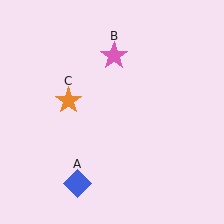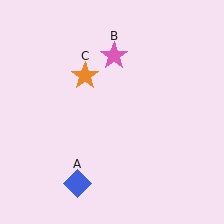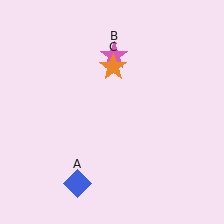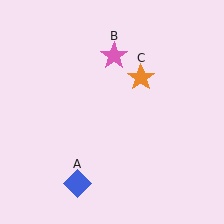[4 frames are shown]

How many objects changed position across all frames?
1 object changed position: orange star (object C).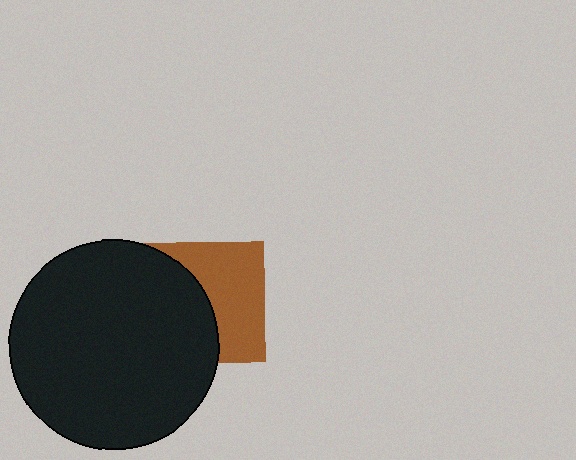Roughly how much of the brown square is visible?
About half of it is visible (roughly 52%).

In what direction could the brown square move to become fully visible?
The brown square could move right. That would shift it out from behind the black circle entirely.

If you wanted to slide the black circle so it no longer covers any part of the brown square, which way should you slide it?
Slide it left — that is the most direct way to separate the two shapes.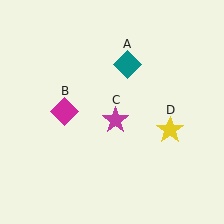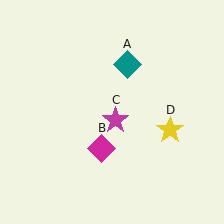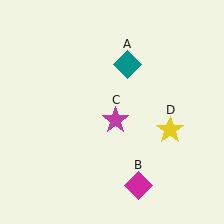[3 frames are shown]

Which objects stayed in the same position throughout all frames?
Teal diamond (object A) and magenta star (object C) and yellow star (object D) remained stationary.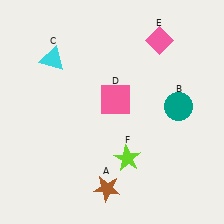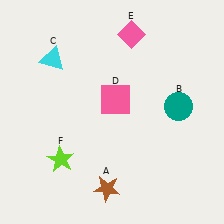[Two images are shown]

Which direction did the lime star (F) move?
The lime star (F) moved left.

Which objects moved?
The objects that moved are: the pink diamond (E), the lime star (F).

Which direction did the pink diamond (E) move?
The pink diamond (E) moved left.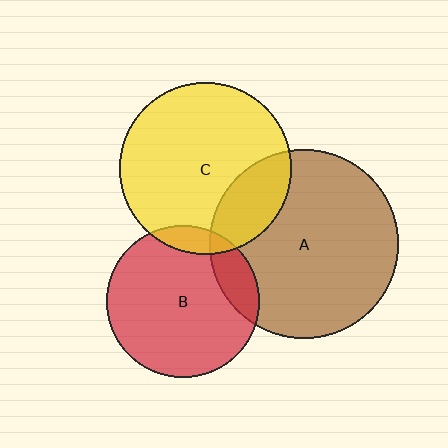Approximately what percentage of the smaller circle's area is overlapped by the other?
Approximately 10%.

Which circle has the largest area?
Circle A (brown).